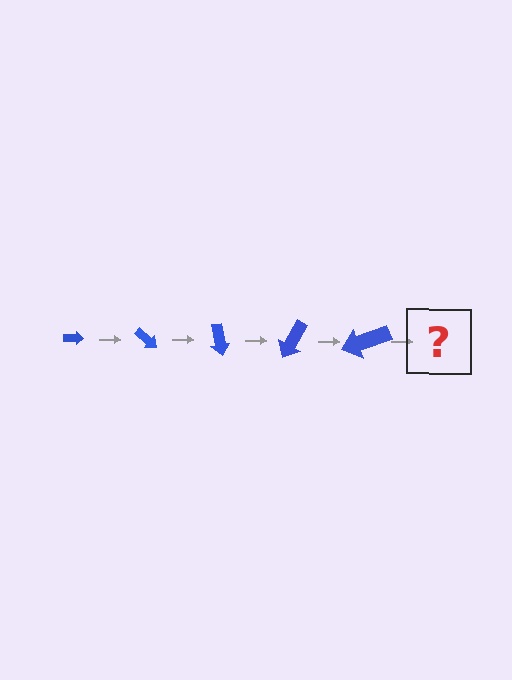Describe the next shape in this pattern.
It should be an arrow, larger than the previous one and rotated 200 degrees from the start.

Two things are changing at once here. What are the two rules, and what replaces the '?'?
The two rules are that the arrow grows larger each step and it rotates 40 degrees each step. The '?' should be an arrow, larger than the previous one and rotated 200 degrees from the start.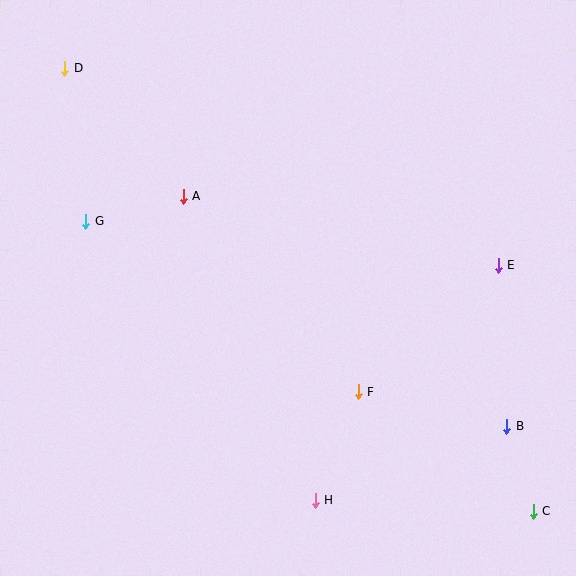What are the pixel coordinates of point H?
Point H is at (315, 500).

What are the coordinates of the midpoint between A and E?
The midpoint between A and E is at (341, 231).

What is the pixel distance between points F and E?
The distance between F and E is 189 pixels.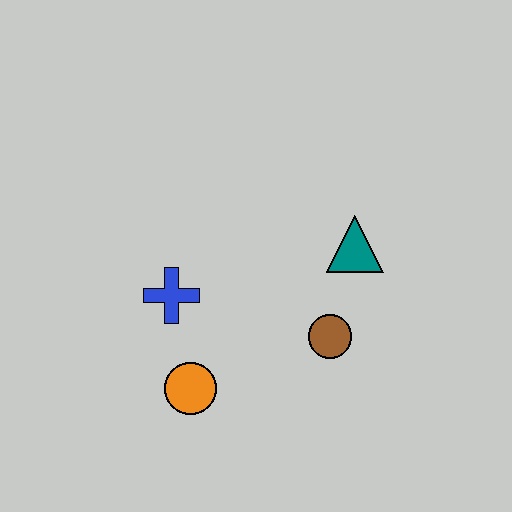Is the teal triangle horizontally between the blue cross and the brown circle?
No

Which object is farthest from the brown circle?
The blue cross is farthest from the brown circle.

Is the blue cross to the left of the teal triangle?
Yes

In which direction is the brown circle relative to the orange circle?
The brown circle is to the right of the orange circle.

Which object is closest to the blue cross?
The orange circle is closest to the blue cross.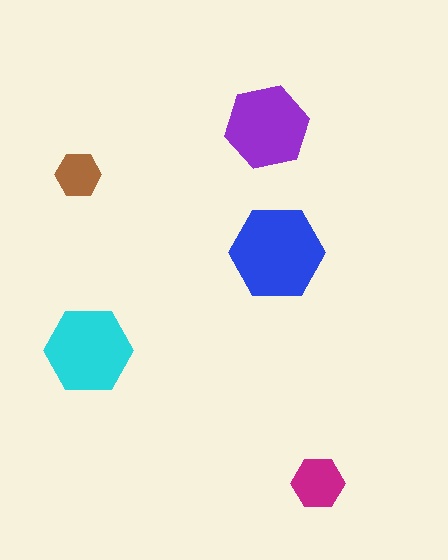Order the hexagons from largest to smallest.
the blue one, the cyan one, the purple one, the magenta one, the brown one.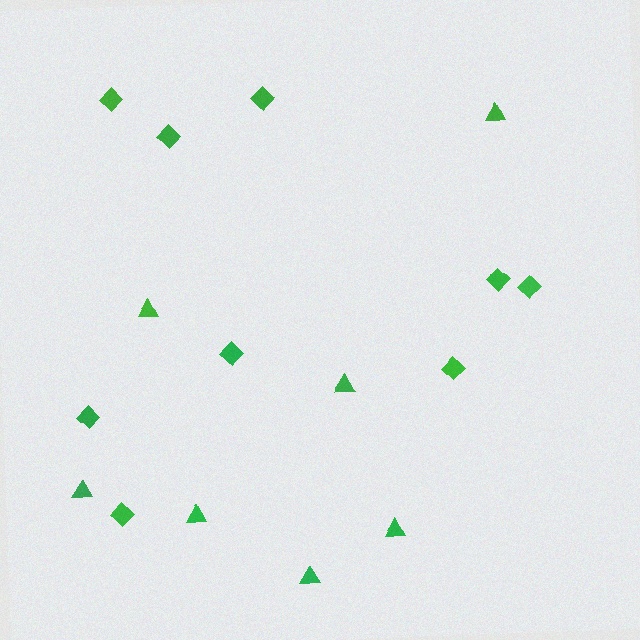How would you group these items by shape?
There are 2 groups: one group of diamonds (9) and one group of triangles (7).